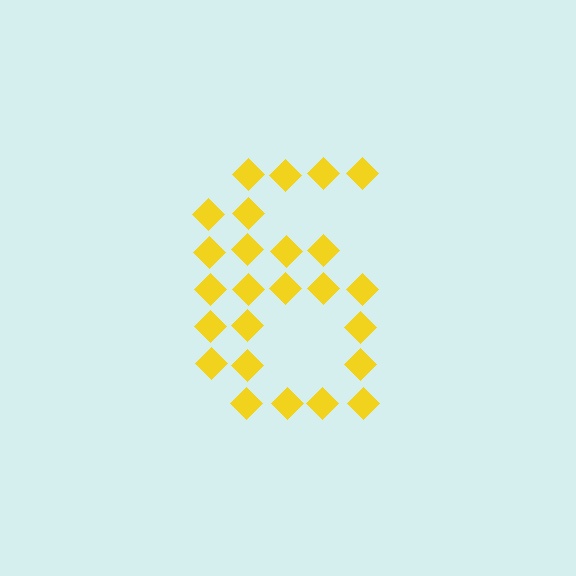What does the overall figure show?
The overall figure shows the digit 6.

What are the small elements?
The small elements are diamonds.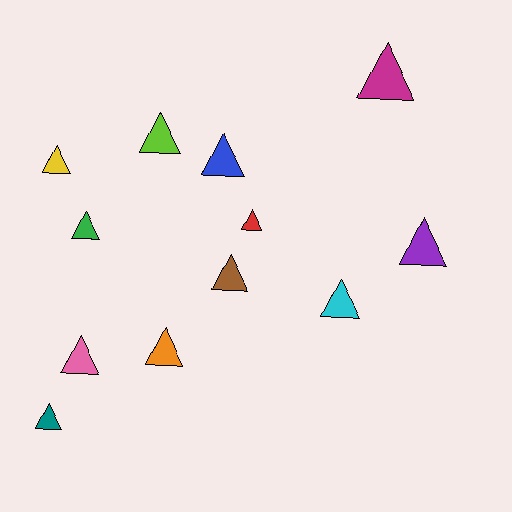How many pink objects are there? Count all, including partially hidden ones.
There is 1 pink object.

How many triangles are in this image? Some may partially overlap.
There are 12 triangles.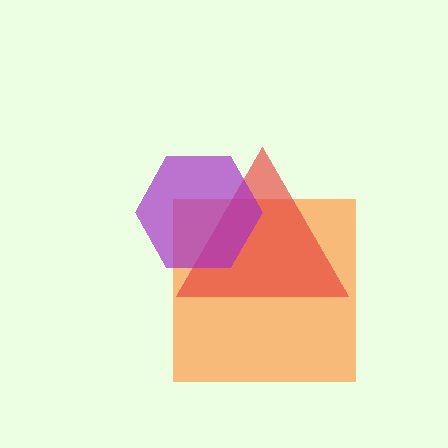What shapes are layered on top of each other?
The layered shapes are: an orange square, a red triangle, a purple hexagon.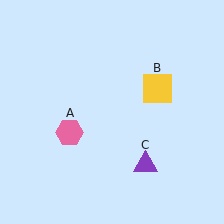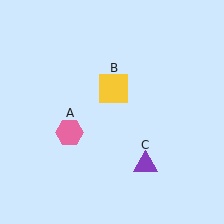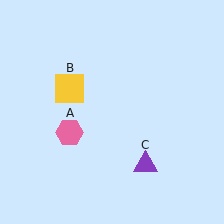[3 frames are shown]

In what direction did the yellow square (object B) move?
The yellow square (object B) moved left.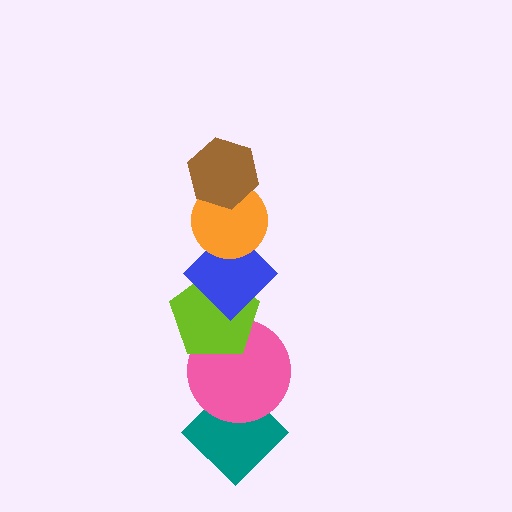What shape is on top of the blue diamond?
The orange circle is on top of the blue diamond.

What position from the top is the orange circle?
The orange circle is 2nd from the top.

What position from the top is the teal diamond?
The teal diamond is 6th from the top.